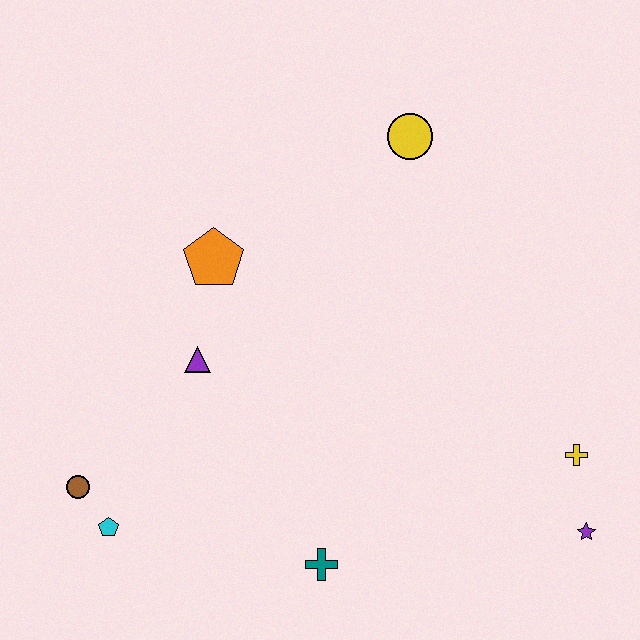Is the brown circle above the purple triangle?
No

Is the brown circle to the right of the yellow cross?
No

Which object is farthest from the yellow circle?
The cyan pentagon is farthest from the yellow circle.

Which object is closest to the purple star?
The yellow cross is closest to the purple star.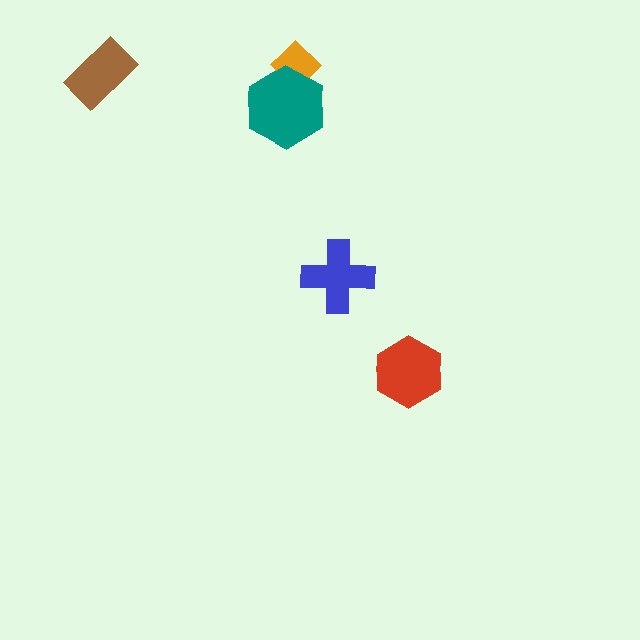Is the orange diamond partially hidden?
Yes, it is partially covered by another shape.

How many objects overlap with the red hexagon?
0 objects overlap with the red hexagon.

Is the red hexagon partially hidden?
No, no other shape covers it.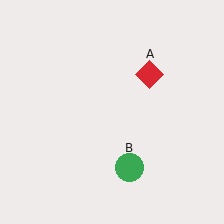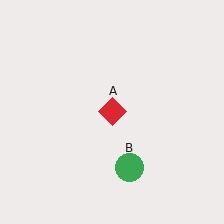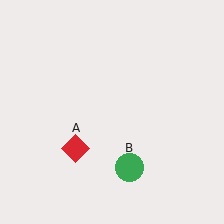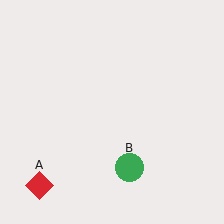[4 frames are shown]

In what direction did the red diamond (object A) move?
The red diamond (object A) moved down and to the left.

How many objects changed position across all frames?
1 object changed position: red diamond (object A).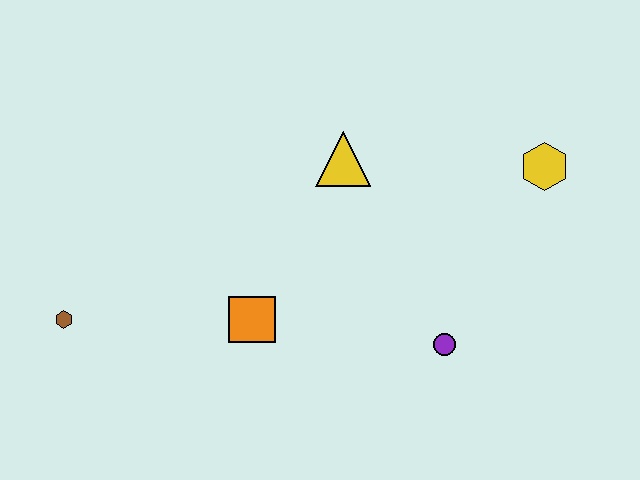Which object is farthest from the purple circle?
The brown hexagon is farthest from the purple circle.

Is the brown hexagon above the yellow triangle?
No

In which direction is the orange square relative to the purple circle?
The orange square is to the left of the purple circle.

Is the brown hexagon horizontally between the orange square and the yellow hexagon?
No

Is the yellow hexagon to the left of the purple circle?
No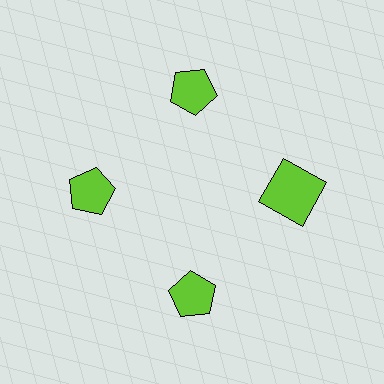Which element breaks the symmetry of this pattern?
The lime square at roughly the 3 o'clock position breaks the symmetry. All other shapes are lime pentagons.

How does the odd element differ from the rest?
It has a different shape: square instead of pentagon.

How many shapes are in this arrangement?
There are 4 shapes arranged in a ring pattern.